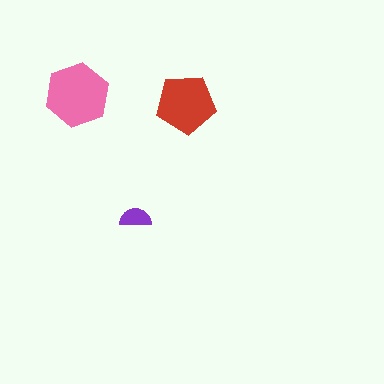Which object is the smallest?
The purple semicircle.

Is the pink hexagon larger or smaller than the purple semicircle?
Larger.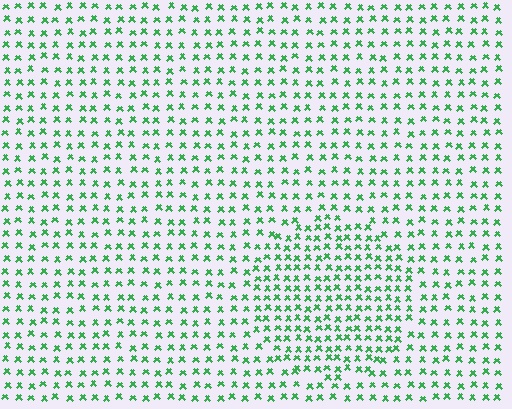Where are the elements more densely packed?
The elements are more densely packed inside the circle boundary.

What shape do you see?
I see a circle.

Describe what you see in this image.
The image contains small green elements arranged at two different densities. A circle-shaped region is visible where the elements are more densely packed than the surrounding area.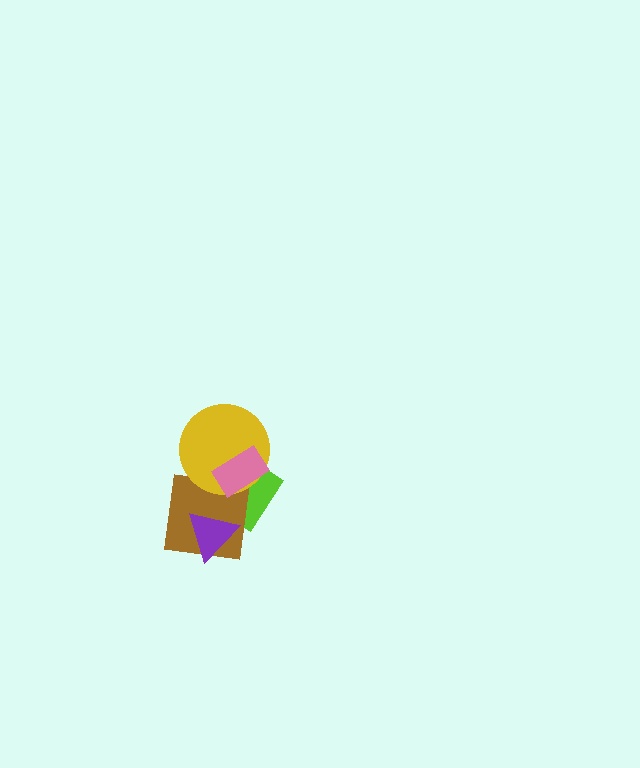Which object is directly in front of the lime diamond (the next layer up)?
The brown square is directly in front of the lime diamond.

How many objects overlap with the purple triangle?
2 objects overlap with the purple triangle.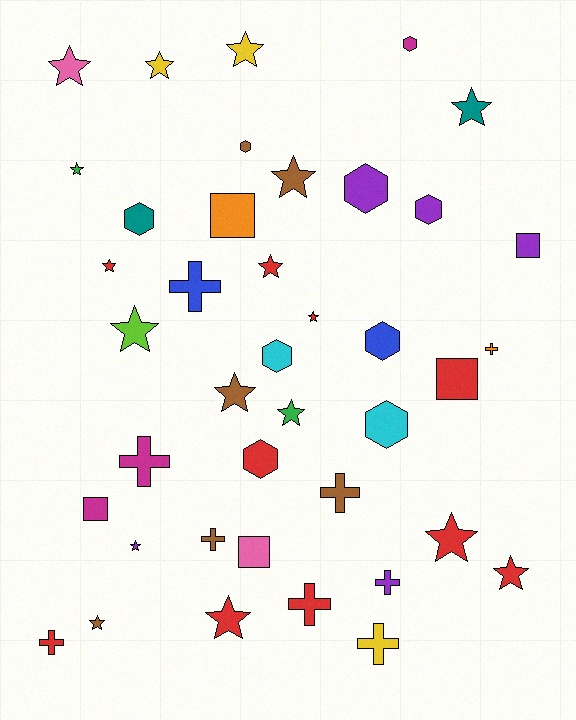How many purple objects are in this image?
There are 5 purple objects.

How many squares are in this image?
There are 5 squares.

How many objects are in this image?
There are 40 objects.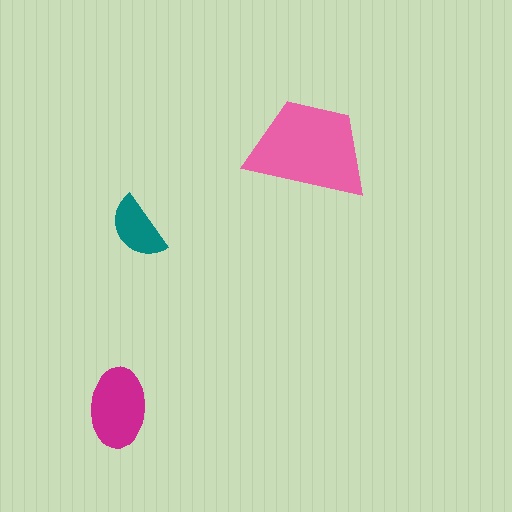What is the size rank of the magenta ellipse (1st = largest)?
2nd.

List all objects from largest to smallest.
The pink trapezoid, the magenta ellipse, the teal semicircle.